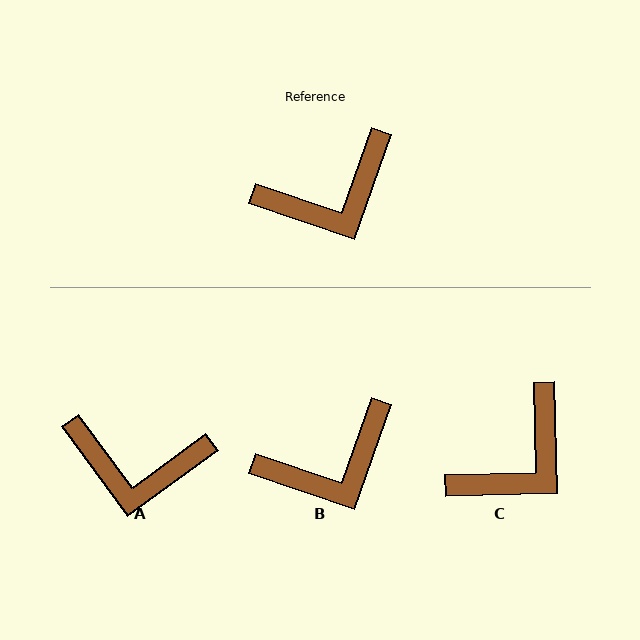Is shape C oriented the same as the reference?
No, it is off by about 20 degrees.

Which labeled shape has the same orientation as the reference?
B.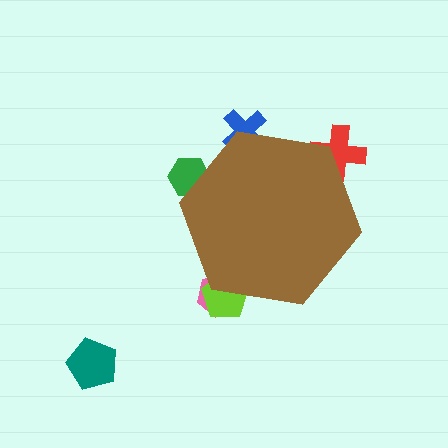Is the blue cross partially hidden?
Yes, the blue cross is partially hidden behind the brown hexagon.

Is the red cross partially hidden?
Yes, the red cross is partially hidden behind the brown hexagon.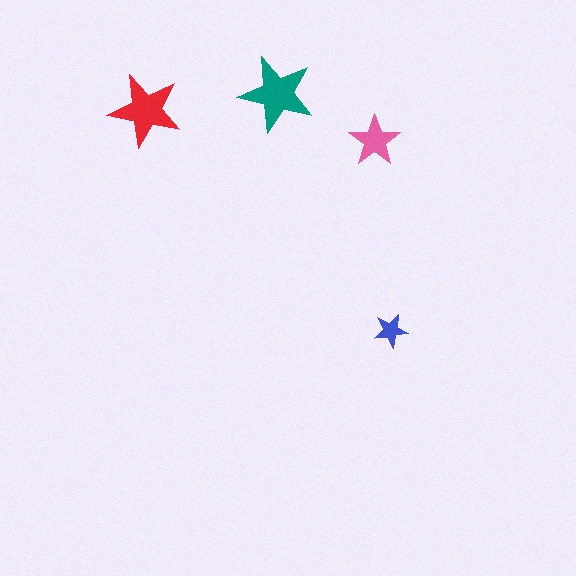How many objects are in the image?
There are 4 objects in the image.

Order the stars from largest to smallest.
the teal one, the red one, the pink one, the blue one.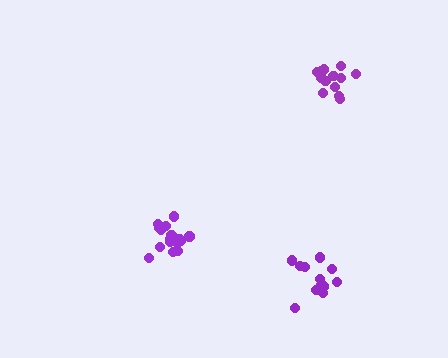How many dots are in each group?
Group 1: 17 dots, Group 2: 13 dots, Group 3: 12 dots (42 total).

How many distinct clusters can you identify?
There are 3 distinct clusters.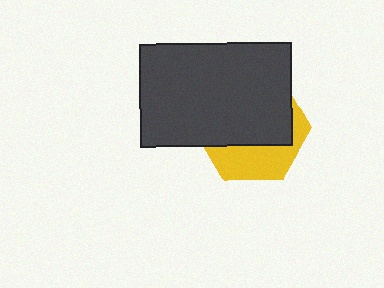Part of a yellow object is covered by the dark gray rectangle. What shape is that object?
It is a hexagon.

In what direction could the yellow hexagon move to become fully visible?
The yellow hexagon could move down. That would shift it out from behind the dark gray rectangle entirely.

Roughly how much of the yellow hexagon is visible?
A small part of it is visible (roughly 35%).